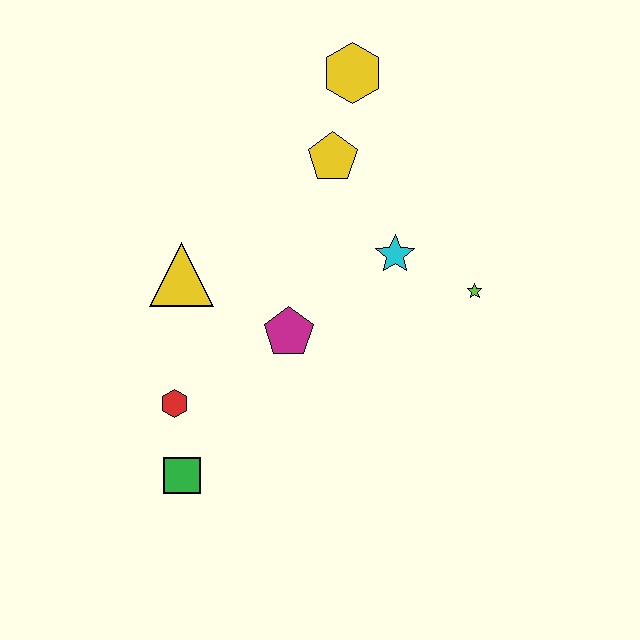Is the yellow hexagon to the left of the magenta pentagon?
No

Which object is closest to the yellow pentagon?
The yellow hexagon is closest to the yellow pentagon.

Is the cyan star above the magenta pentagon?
Yes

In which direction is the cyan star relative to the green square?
The cyan star is above the green square.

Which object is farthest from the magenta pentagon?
The yellow hexagon is farthest from the magenta pentagon.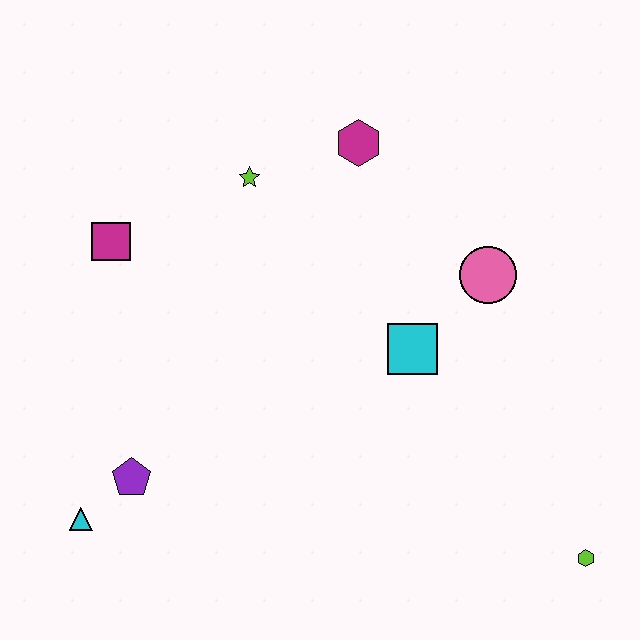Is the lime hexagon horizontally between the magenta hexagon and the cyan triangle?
No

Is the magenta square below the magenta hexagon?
Yes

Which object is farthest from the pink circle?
The cyan triangle is farthest from the pink circle.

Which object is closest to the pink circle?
The cyan square is closest to the pink circle.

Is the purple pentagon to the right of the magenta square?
Yes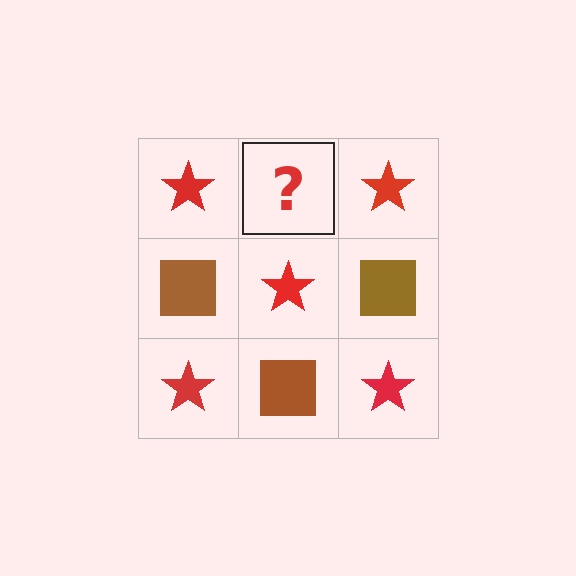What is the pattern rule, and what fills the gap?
The rule is that it alternates red star and brown square in a checkerboard pattern. The gap should be filled with a brown square.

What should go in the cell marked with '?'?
The missing cell should contain a brown square.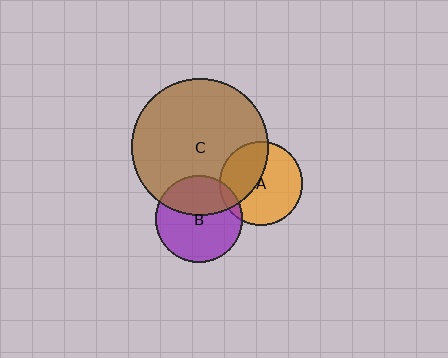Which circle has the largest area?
Circle C (brown).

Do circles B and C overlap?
Yes.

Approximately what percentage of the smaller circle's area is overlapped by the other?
Approximately 40%.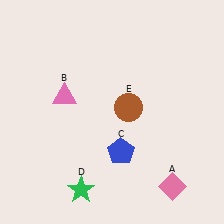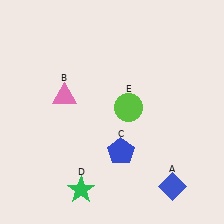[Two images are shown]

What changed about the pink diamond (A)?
In Image 1, A is pink. In Image 2, it changed to blue.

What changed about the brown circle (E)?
In Image 1, E is brown. In Image 2, it changed to lime.